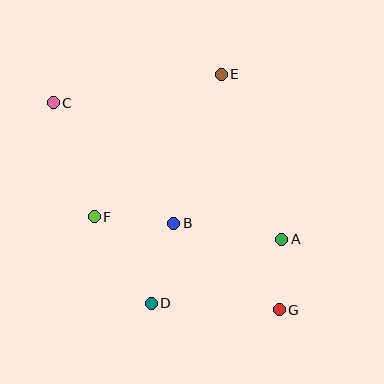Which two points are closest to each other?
Points A and G are closest to each other.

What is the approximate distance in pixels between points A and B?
The distance between A and B is approximately 109 pixels.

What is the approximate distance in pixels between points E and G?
The distance between E and G is approximately 243 pixels.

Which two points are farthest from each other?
Points C and G are farthest from each other.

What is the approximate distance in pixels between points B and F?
The distance between B and F is approximately 80 pixels.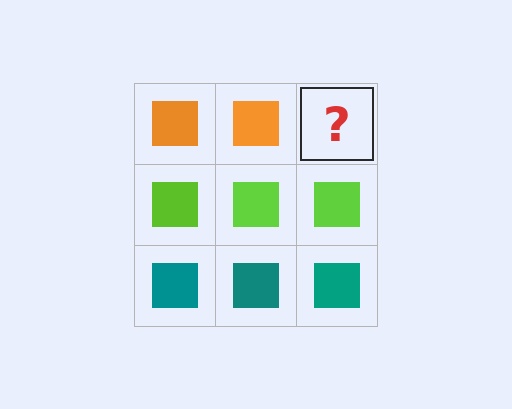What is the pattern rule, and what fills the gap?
The rule is that each row has a consistent color. The gap should be filled with an orange square.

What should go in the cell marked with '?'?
The missing cell should contain an orange square.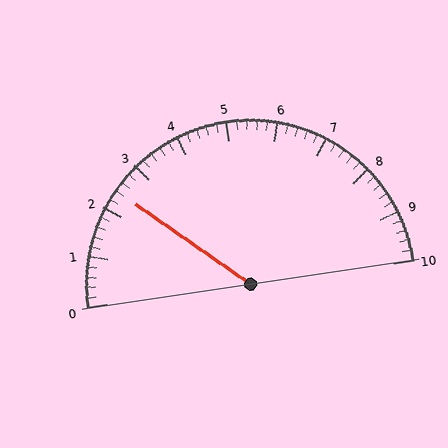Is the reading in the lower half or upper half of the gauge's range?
The reading is in the lower half of the range (0 to 10).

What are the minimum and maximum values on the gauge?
The gauge ranges from 0 to 10.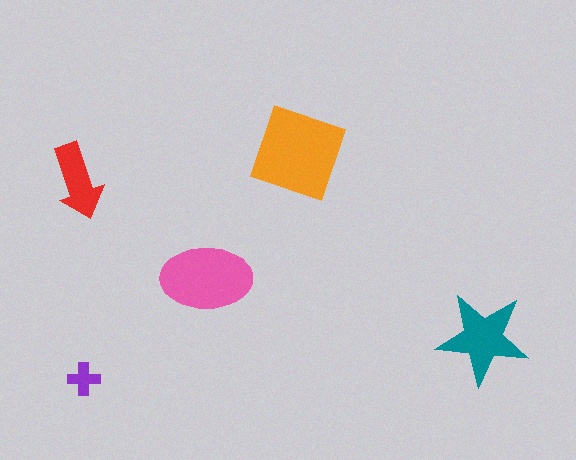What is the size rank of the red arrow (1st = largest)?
4th.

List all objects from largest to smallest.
The orange diamond, the pink ellipse, the teal star, the red arrow, the purple cross.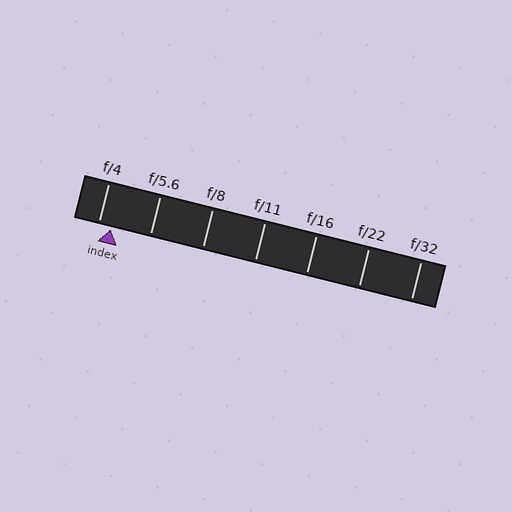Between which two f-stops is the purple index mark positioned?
The index mark is between f/4 and f/5.6.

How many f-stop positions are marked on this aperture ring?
There are 7 f-stop positions marked.